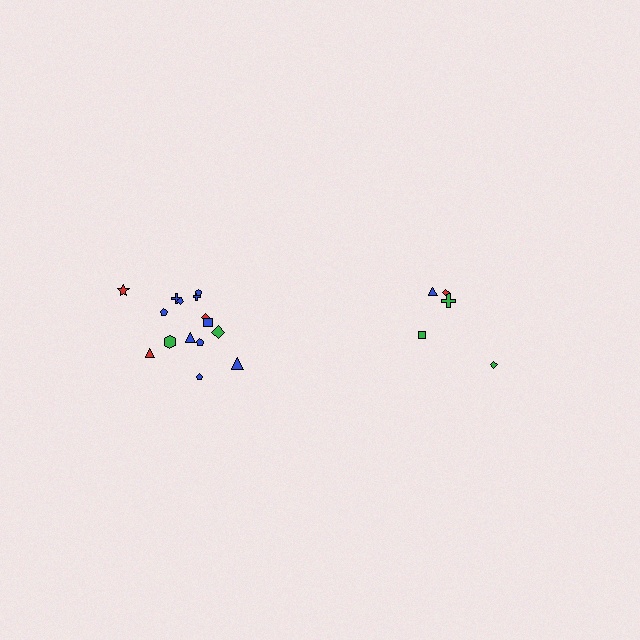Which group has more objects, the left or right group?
The left group.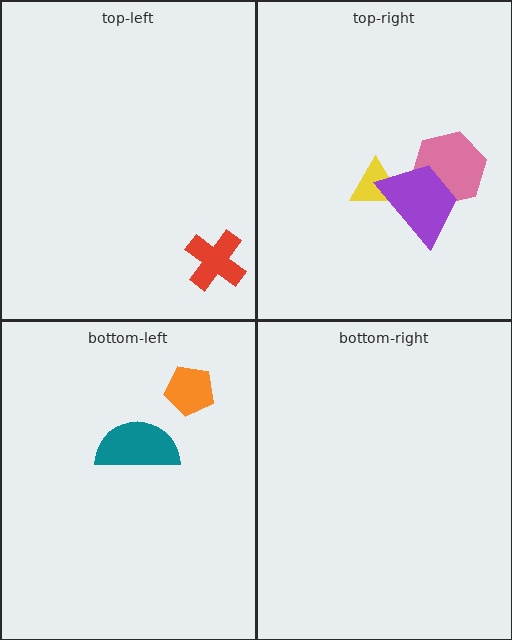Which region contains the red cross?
The top-left region.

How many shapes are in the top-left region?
1.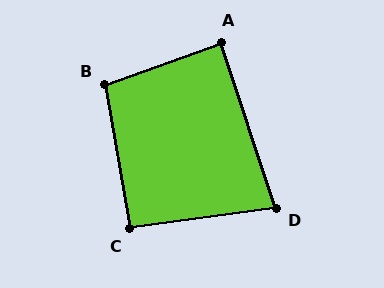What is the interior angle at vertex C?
Approximately 92 degrees (approximately right).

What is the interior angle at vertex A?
Approximately 88 degrees (approximately right).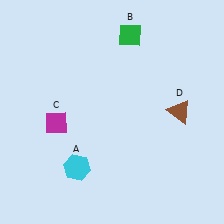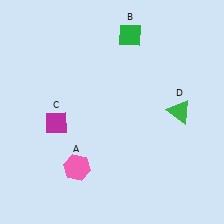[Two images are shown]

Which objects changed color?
A changed from cyan to pink. D changed from brown to green.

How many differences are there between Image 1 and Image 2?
There are 2 differences between the two images.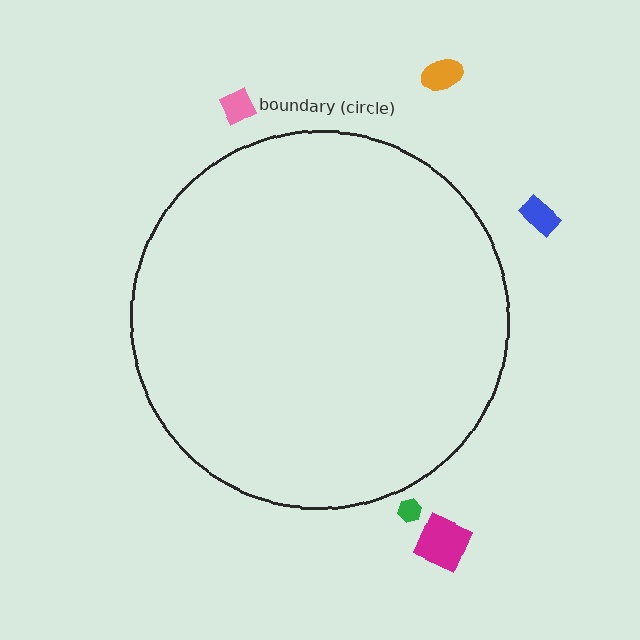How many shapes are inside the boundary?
0 inside, 5 outside.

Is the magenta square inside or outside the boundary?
Outside.